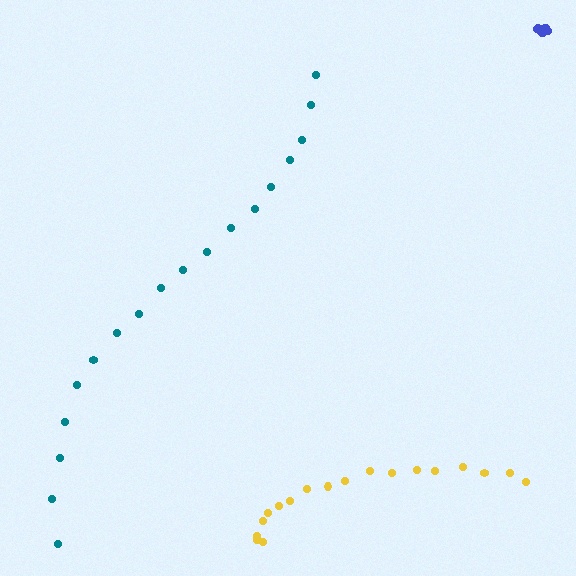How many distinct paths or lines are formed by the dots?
There are 3 distinct paths.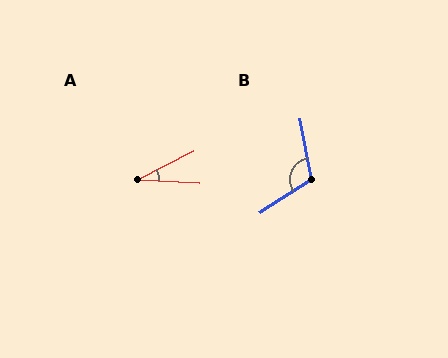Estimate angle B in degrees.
Approximately 113 degrees.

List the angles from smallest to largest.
A (30°), B (113°).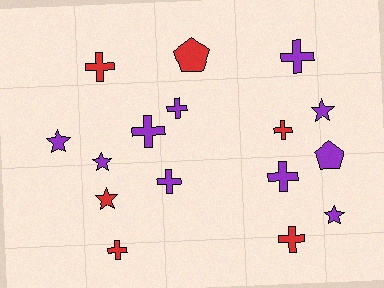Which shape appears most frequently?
Cross, with 9 objects.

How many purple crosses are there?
There are 5 purple crosses.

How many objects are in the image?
There are 16 objects.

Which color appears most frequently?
Purple, with 10 objects.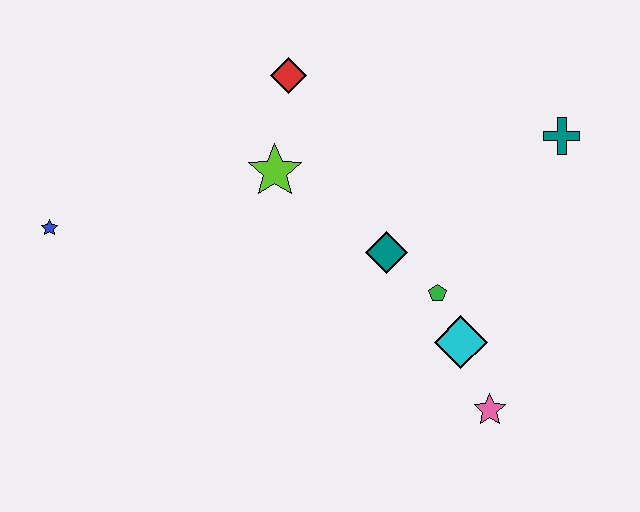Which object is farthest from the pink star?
The blue star is farthest from the pink star.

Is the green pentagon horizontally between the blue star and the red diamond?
No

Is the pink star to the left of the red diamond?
No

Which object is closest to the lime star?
The red diamond is closest to the lime star.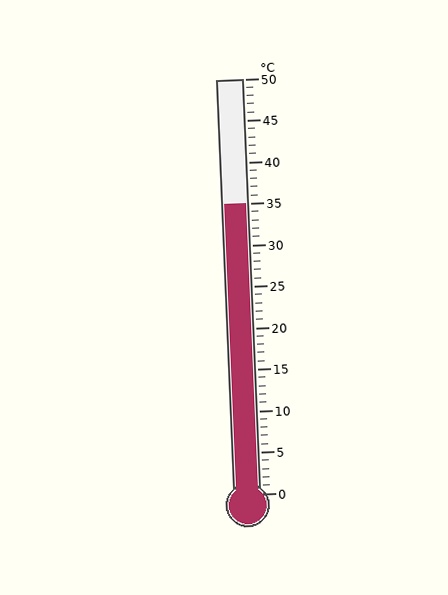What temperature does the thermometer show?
The thermometer shows approximately 35°C.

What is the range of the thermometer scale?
The thermometer scale ranges from 0°C to 50°C.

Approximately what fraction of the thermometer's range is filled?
The thermometer is filled to approximately 70% of its range.